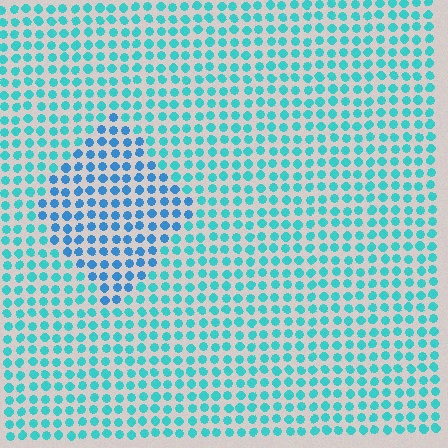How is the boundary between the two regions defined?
The boundary is defined purely by a slight shift in hue (about 29 degrees). Spacing, size, and orientation are identical on both sides.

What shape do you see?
I see a diamond.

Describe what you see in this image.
The image is filled with small cyan elements in a uniform arrangement. A diamond-shaped region is visible where the elements are tinted to a slightly different hue, forming a subtle color boundary.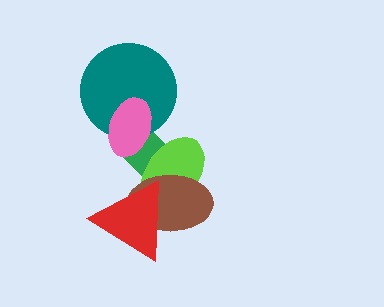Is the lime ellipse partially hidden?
Yes, it is partially covered by another shape.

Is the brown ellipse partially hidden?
Yes, it is partially covered by another shape.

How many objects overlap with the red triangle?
2 objects overlap with the red triangle.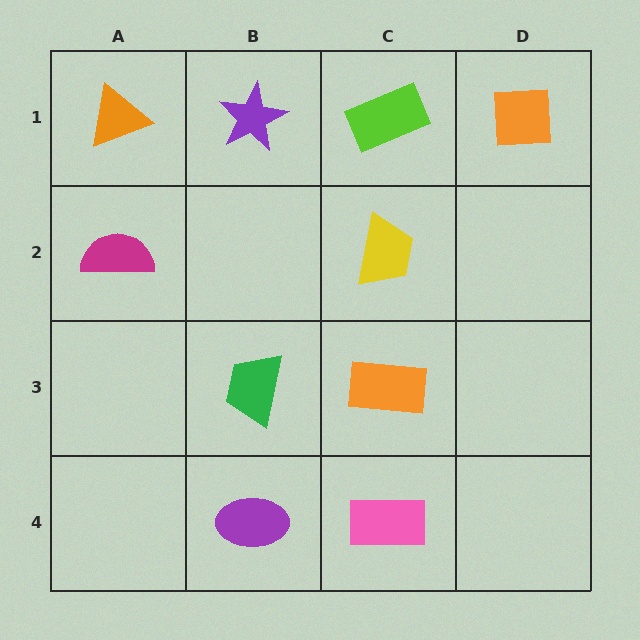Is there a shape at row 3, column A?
No, that cell is empty.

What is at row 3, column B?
A green trapezoid.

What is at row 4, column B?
A purple ellipse.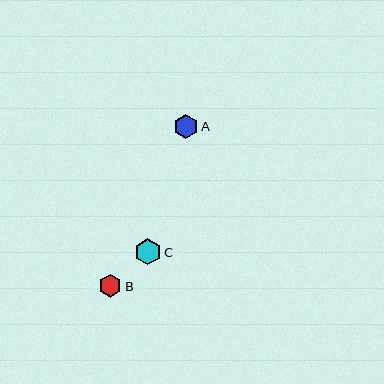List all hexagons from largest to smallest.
From largest to smallest: C, A, B.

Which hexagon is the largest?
Hexagon C is the largest with a size of approximately 26 pixels.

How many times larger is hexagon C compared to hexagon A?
Hexagon C is approximately 1.1 times the size of hexagon A.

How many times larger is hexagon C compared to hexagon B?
Hexagon C is approximately 1.2 times the size of hexagon B.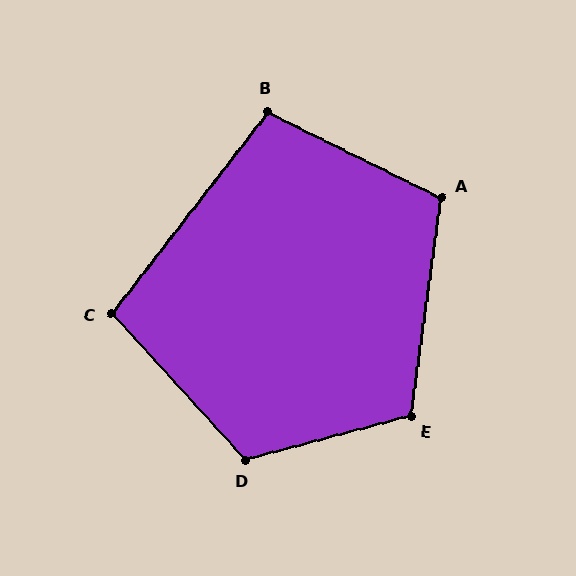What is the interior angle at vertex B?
Approximately 101 degrees (obtuse).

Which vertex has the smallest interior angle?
C, at approximately 100 degrees.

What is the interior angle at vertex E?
Approximately 113 degrees (obtuse).